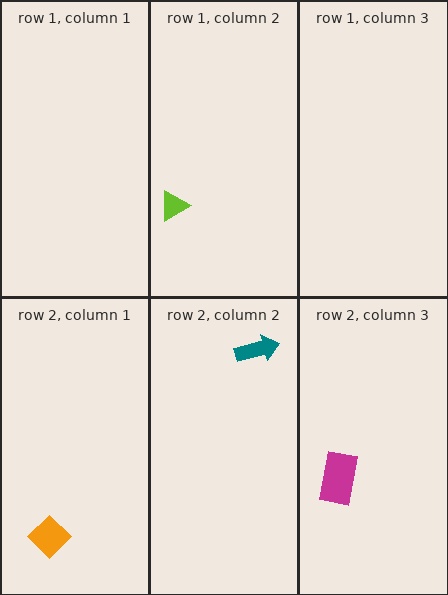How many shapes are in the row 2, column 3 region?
1.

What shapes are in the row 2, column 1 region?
The orange diamond.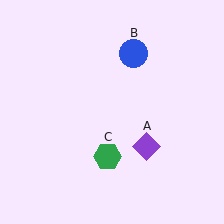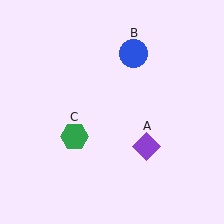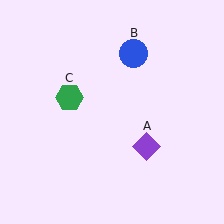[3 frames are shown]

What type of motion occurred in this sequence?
The green hexagon (object C) rotated clockwise around the center of the scene.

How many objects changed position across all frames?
1 object changed position: green hexagon (object C).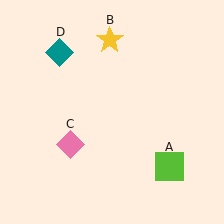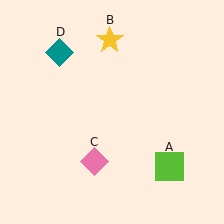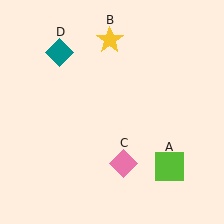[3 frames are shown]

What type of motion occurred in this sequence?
The pink diamond (object C) rotated counterclockwise around the center of the scene.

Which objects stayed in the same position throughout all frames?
Lime square (object A) and yellow star (object B) and teal diamond (object D) remained stationary.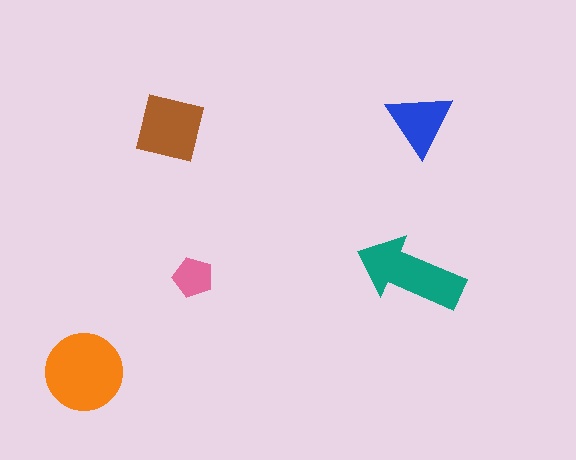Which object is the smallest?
The pink pentagon.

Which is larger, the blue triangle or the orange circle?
The orange circle.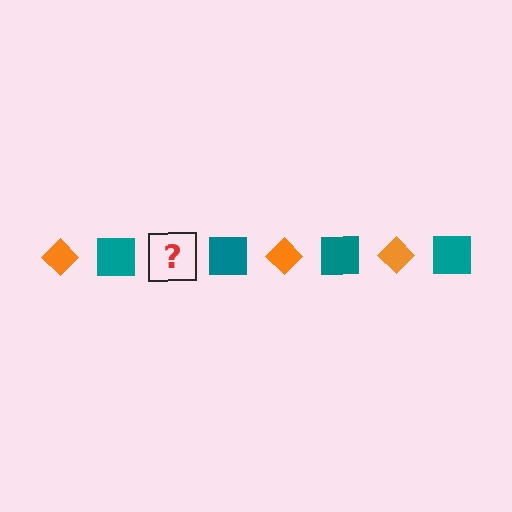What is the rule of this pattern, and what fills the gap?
The rule is that the pattern alternates between orange diamond and teal square. The gap should be filled with an orange diamond.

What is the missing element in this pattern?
The missing element is an orange diamond.